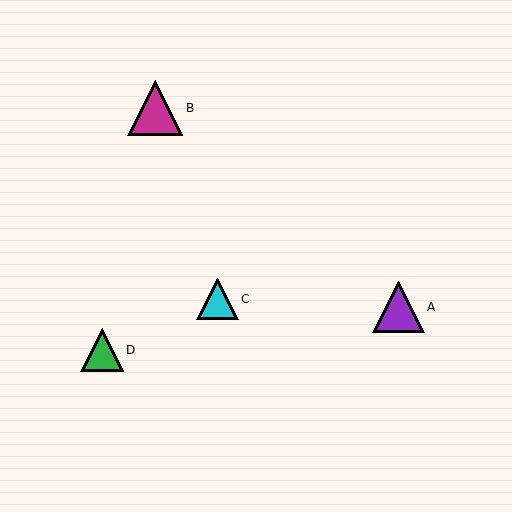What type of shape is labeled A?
Shape A is a purple triangle.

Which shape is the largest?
The magenta triangle (labeled B) is the largest.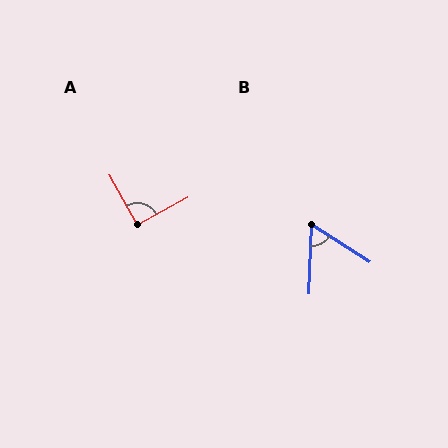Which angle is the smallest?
B, at approximately 60 degrees.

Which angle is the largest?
A, at approximately 91 degrees.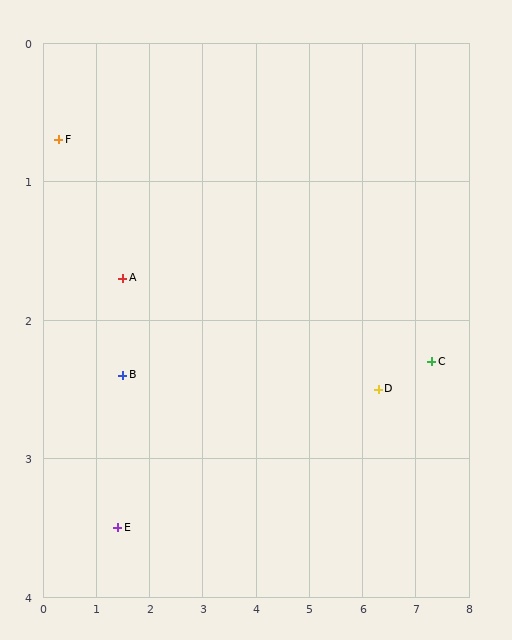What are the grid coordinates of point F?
Point F is at approximately (0.3, 0.7).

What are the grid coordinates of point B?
Point B is at approximately (1.5, 2.4).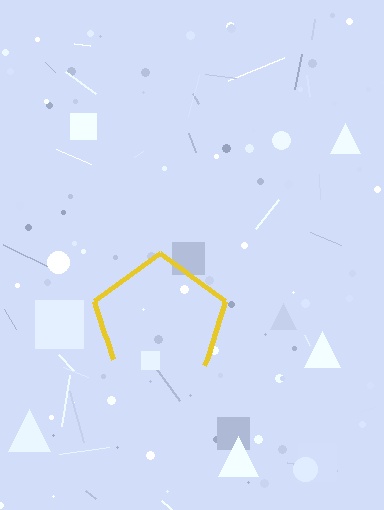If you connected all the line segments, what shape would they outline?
They would outline a pentagon.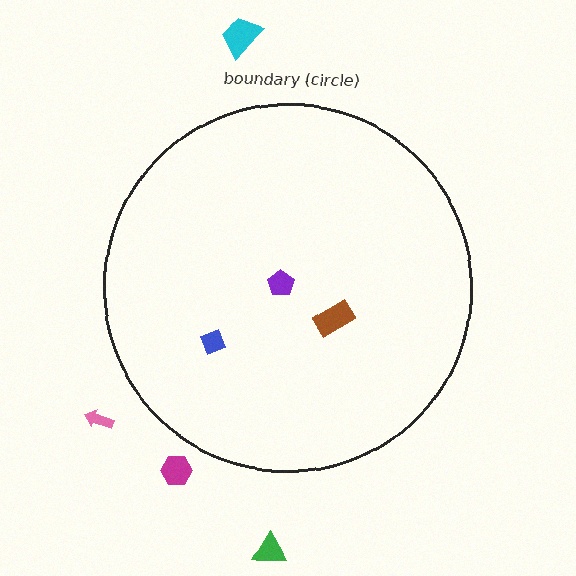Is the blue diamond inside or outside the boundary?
Inside.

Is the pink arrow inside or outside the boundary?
Outside.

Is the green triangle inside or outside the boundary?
Outside.